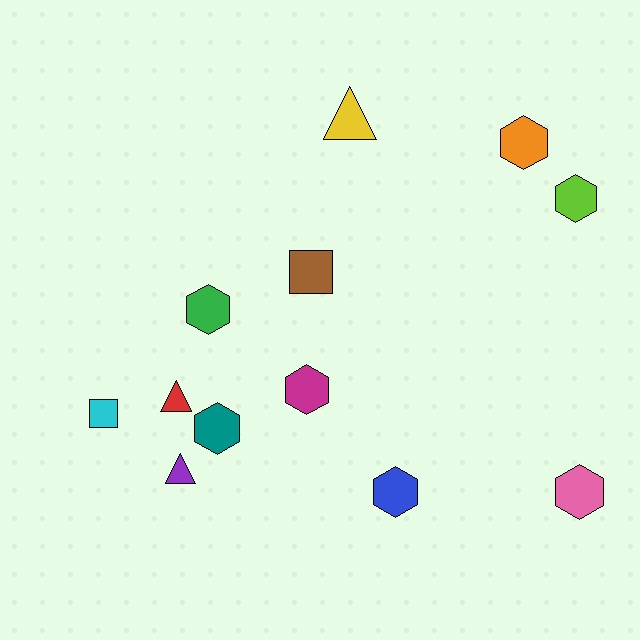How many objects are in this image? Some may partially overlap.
There are 12 objects.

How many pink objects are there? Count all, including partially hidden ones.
There is 1 pink object.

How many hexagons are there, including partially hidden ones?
There are 7 hexagons.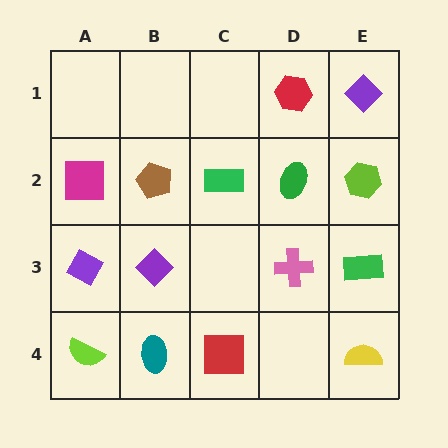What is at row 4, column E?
A yellow semicircle.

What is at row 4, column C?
A red square.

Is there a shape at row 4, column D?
No, that cell is empty.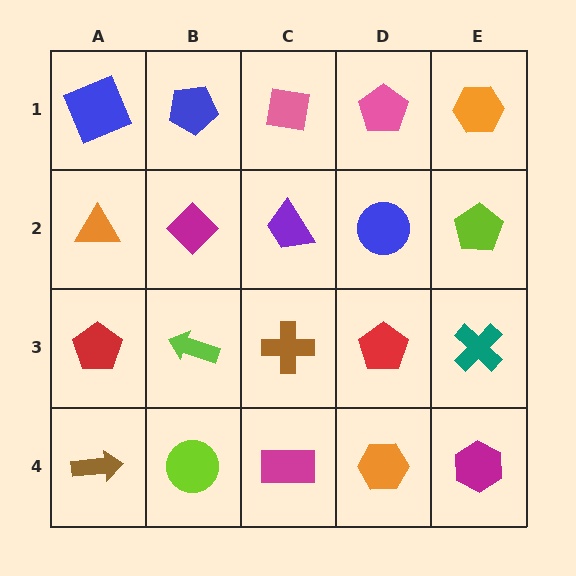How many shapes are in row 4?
5 shapes.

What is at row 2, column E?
A lime pentagon.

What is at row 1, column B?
A blue pentagon.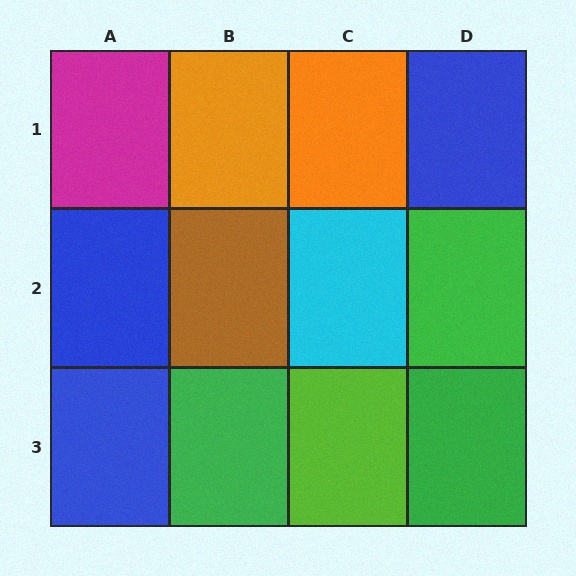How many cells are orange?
2 cells are orange.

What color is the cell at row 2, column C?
Cyan.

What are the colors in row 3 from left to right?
Blue, green, lime, green.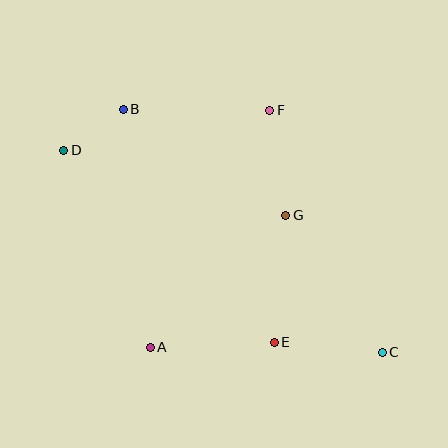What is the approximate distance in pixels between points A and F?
The distance between A and F is approximately 265 pixels.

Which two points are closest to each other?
Points B and D are closest to each other.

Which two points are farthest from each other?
Points C and D are farthest from each other.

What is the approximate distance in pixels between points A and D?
The distance between A and D is approximately 215 pixels.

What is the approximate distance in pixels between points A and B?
The distance between A and B is approximately 239 pixels.